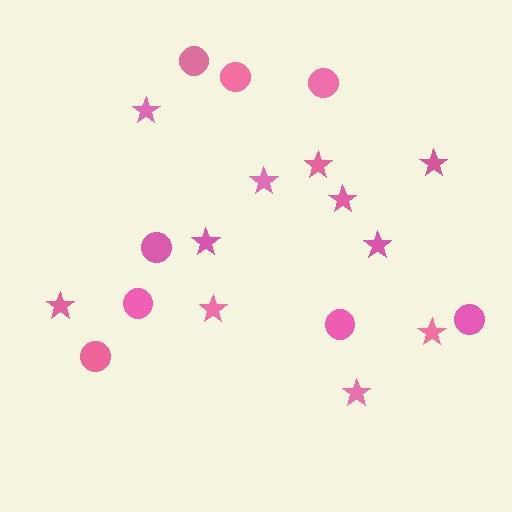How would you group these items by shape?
There are 2 groups: one group of stars (11) and one group of circles (8).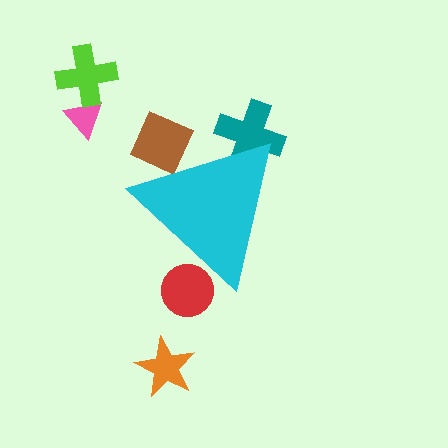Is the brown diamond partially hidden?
Yes, the brown diamond is partially hidden behind the cyan triangle.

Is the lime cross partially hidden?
No, the lime cross is fully visible.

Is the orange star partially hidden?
No, the orange star is fully visible.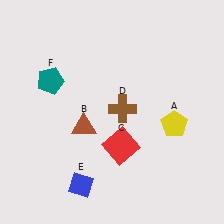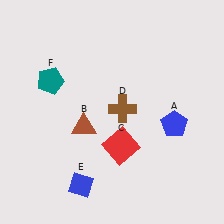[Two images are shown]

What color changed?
The pentagon (A) changed from yellow in Image 1 to blue in Image 2.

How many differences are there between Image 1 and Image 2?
There is 1 difference between the two images.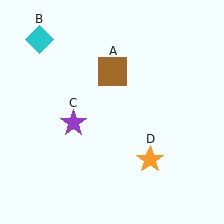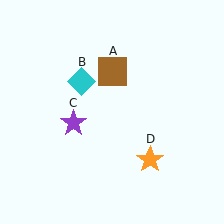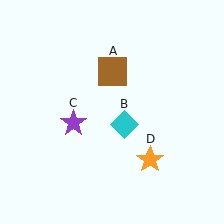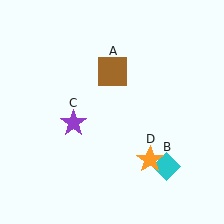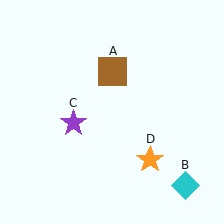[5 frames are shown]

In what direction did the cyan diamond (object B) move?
The cyan diamond (object B) moved down and to the right.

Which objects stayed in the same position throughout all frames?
Brown square (object A) and purple star (object C) and orange star (object D) remained stationary.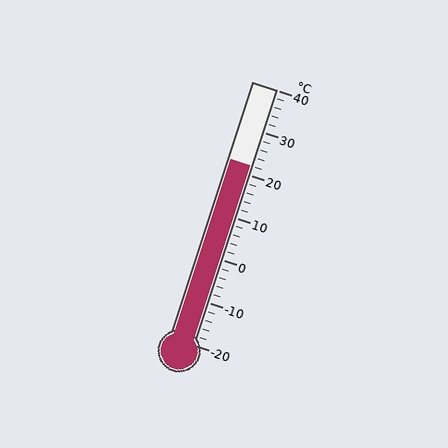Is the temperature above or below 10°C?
The temperature is above 10°C.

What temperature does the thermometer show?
The thermometer shows approximately 22°C.